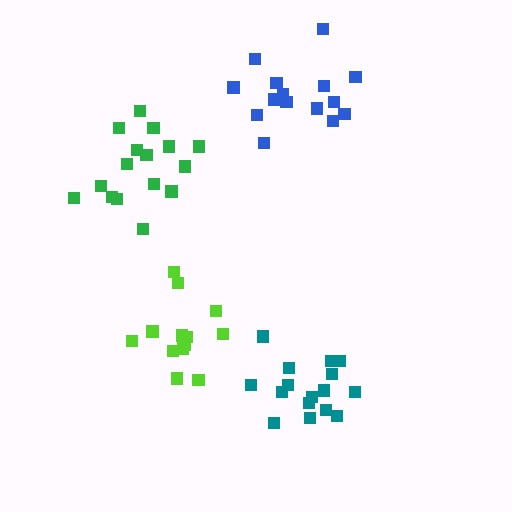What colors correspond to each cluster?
The clusters are colored: lime, blue, green, teal.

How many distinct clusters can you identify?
There are 4 distinct clusters.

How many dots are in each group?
Group 1: 13 dots, Group 2: 15 dots, Group 3: 16 dots, Group 4: 16 dots (60 total).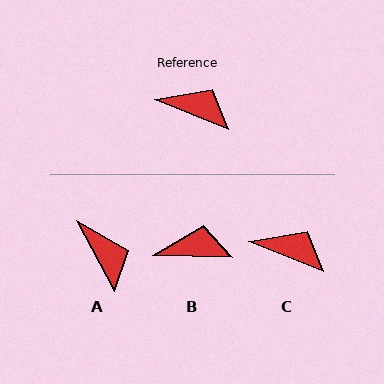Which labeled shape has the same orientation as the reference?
C.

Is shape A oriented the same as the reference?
No, it is off by about 40 degrees.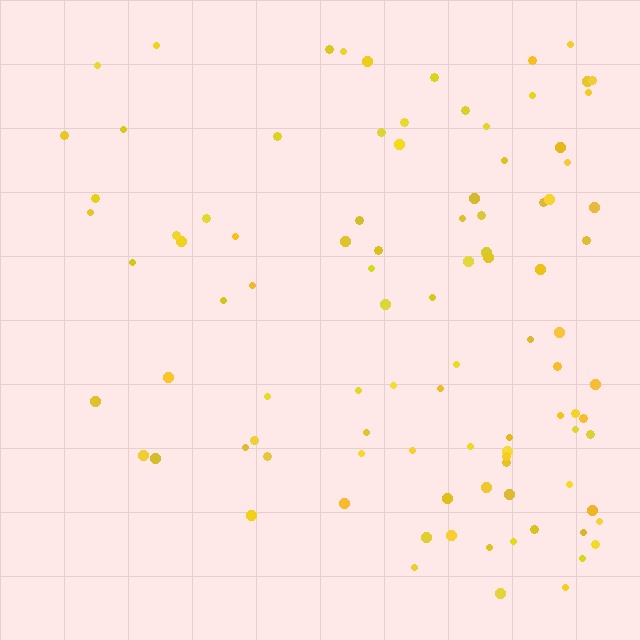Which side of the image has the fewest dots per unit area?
The left.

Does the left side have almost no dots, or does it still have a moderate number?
Still a moderate number, just noticeably fewer than the right.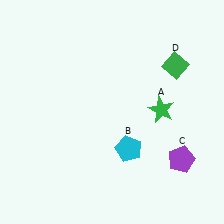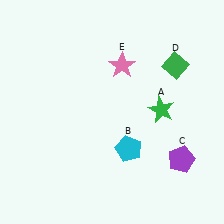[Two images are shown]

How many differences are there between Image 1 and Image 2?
There is 1 difference between the two images.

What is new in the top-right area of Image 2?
A pink star (E) was added in the top-right area of Image 2.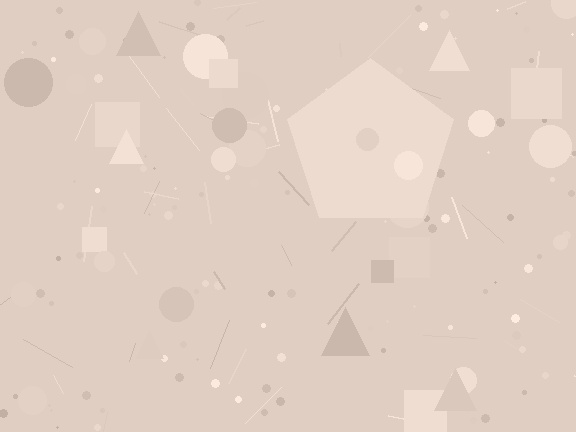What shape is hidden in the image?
A pentagon is hidden in the image.